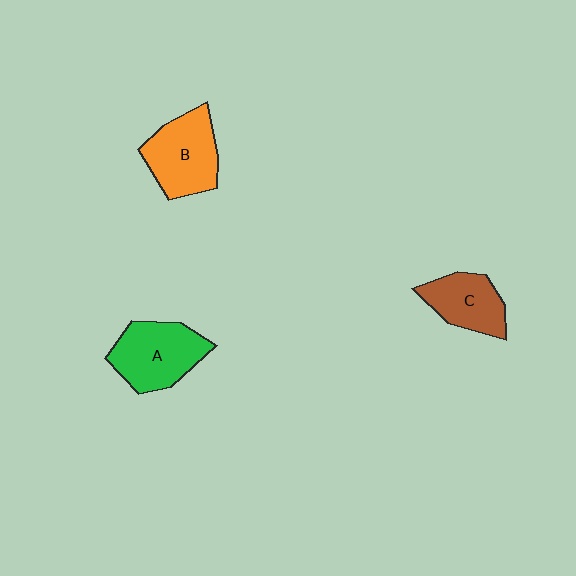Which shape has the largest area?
Shape A (green).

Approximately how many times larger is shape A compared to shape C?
Approximately 1.3 times.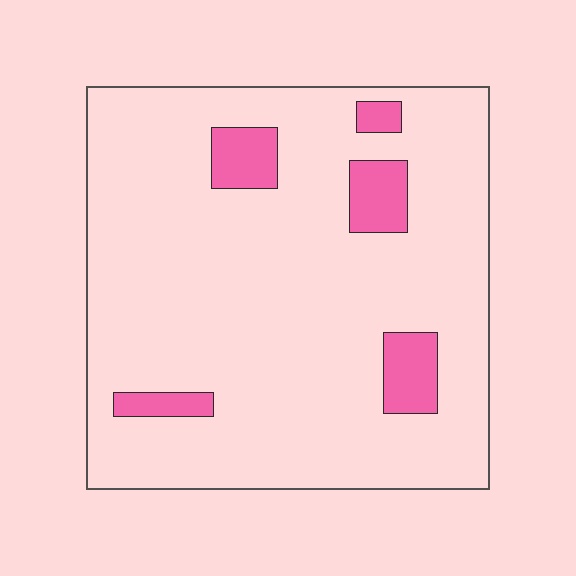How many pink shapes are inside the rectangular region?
5.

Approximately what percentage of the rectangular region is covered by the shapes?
Approximately 10%.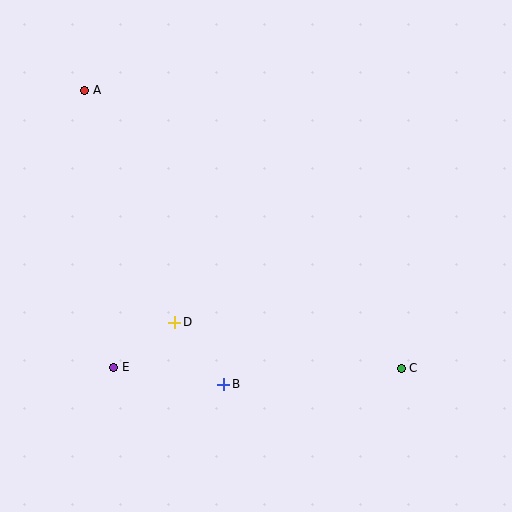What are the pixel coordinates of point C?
Point C is at (401, 368).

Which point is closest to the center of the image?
Point D at (175, 322) is closest to the center.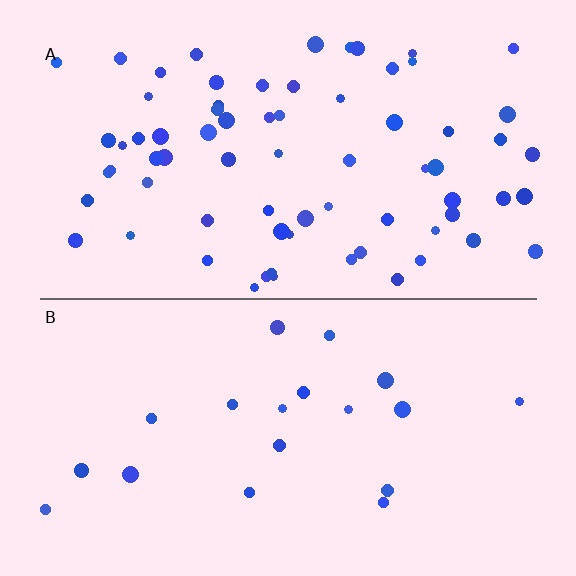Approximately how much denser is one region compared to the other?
Approximately 3.6× — region A over region B.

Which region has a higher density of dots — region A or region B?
A (the top).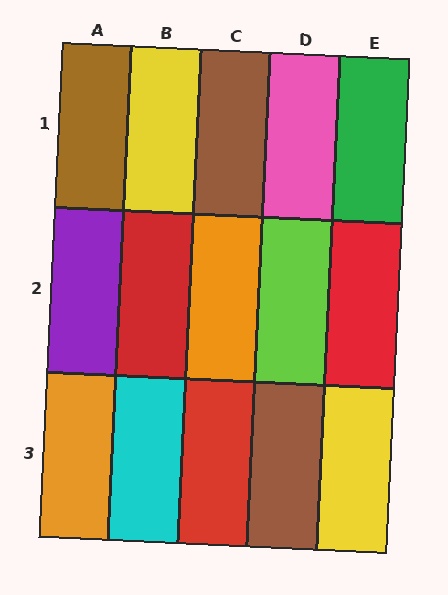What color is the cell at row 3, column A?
Orange.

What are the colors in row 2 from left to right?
Purple, red, orange, lime, red.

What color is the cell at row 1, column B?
Yellow.